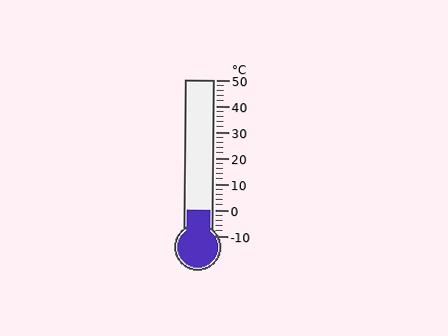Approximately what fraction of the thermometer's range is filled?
The thermometer is filled to approximately 15% of its range.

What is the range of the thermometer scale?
The thermometer scale ranges from -10°C to 50°C.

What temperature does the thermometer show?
The thermometer shows approximately 0°C.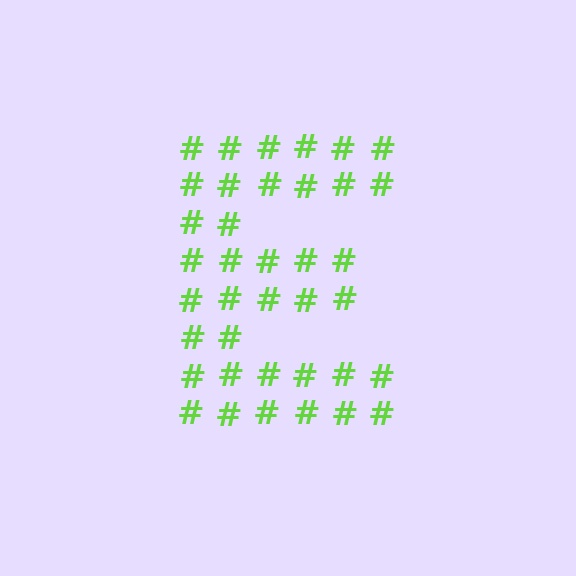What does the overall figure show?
The overall figure shows the letter E.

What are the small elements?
The small elements are hash symbols.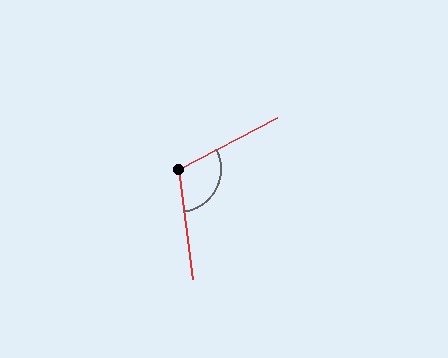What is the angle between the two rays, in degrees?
Approximately 110 degrees.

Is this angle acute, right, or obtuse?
It is obtuse.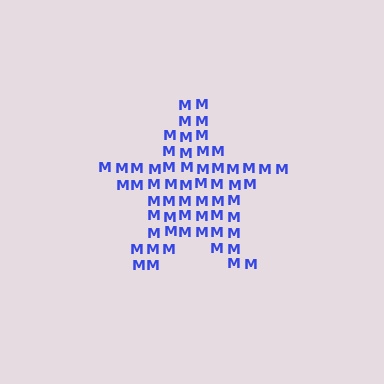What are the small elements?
The small elements are letter M's.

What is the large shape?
The large shape is a star.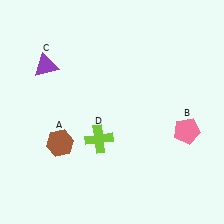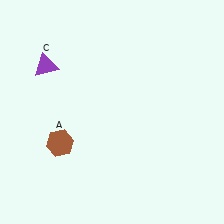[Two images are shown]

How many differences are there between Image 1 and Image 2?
There are 2 differences between the two images.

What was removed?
The pink pentagon (B), the lime cross (D) were removed in Image 2.